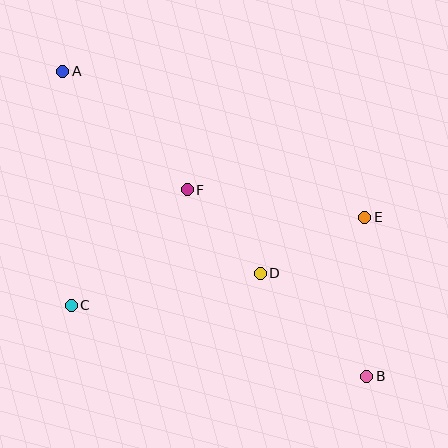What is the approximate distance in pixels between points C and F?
The distance between C and F is approximately 164 pixels.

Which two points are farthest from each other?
Points A and B are farthest from each other.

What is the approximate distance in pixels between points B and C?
The distance between B and C is approximately 304 pixels.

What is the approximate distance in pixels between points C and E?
The distance between C and E is approximately 306 pixels.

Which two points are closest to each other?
Points D and F are closest to each other.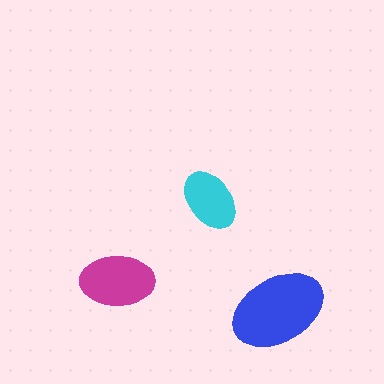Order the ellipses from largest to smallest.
the blue one, the magenta one, the cyan one.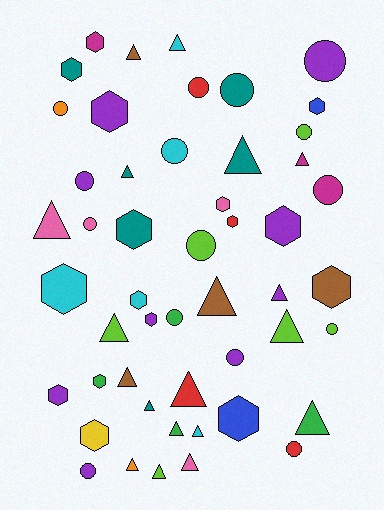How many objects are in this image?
There are 50 objects.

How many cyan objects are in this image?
There are 5 cyan objects.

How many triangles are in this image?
There are 19 triangles.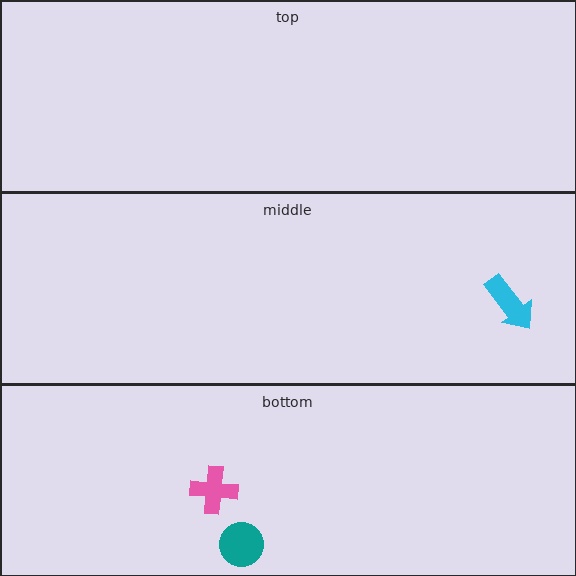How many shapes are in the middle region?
1.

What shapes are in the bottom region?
The pink cross, the teal circle.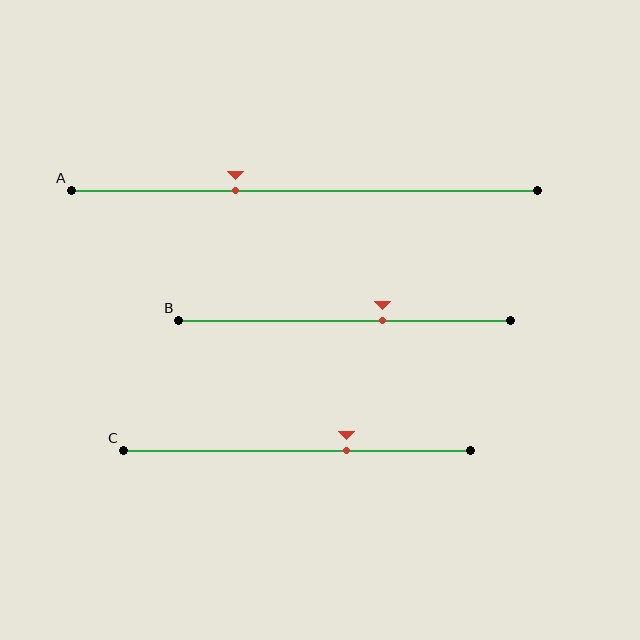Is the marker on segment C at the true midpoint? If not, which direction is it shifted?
No, the marker on segment C is shifted to the right by about 14% of the segment length.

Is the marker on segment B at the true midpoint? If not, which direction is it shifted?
No, the marker on segment B is shifted to the right by about 12% of the segment length.